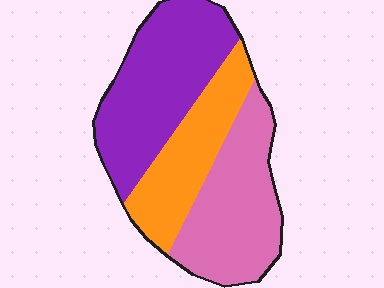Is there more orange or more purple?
Purple.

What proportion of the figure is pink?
Pink covers around 35% of the figure.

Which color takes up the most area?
Purple, at roughly 40%.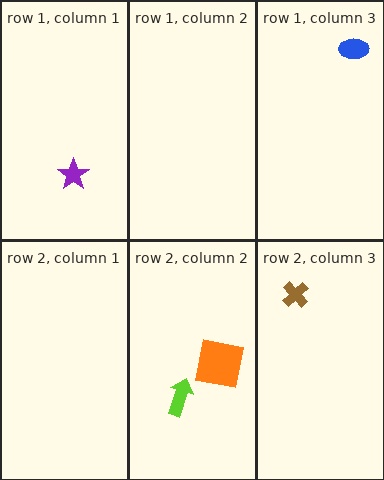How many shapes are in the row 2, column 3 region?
1.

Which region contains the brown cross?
The row 2, column 3 region.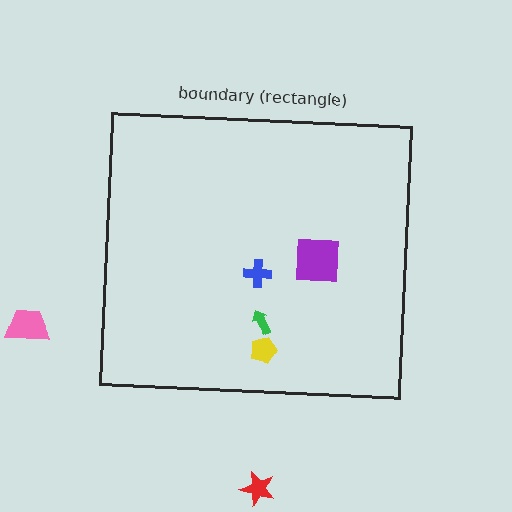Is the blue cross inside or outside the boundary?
Inside.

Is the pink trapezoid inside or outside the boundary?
Outside.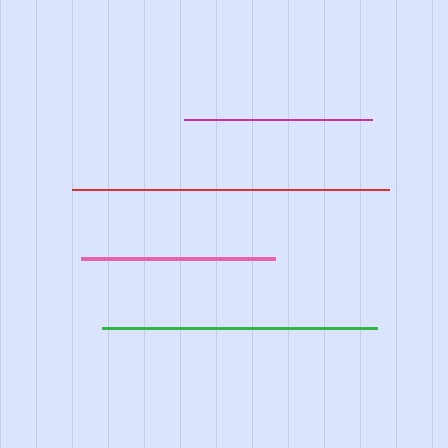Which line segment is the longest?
The red line is the longest at approximately 317 pixels.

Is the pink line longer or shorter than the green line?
The green line is longer than the pink line.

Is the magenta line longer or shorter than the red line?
The red line is longer than the magenta line.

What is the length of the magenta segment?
The magenta segment is approximately 188 pixels long.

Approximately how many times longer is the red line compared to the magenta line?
The red line is approximately 1.7 times the length of the magenta line.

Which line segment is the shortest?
The magenta line is the shortest at approximately 188 pixels.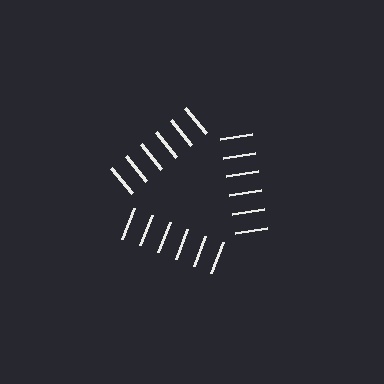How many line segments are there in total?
18 — 6 along each of the 3 edges.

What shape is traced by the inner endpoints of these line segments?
An illusory triangle — the line segments terminate on its edges but no continuous stroke is drawn.